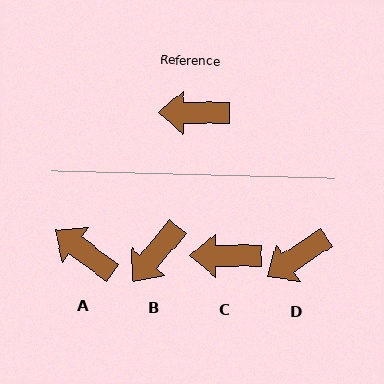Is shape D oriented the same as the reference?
No, it is off by about 34 degrees.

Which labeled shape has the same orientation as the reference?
C.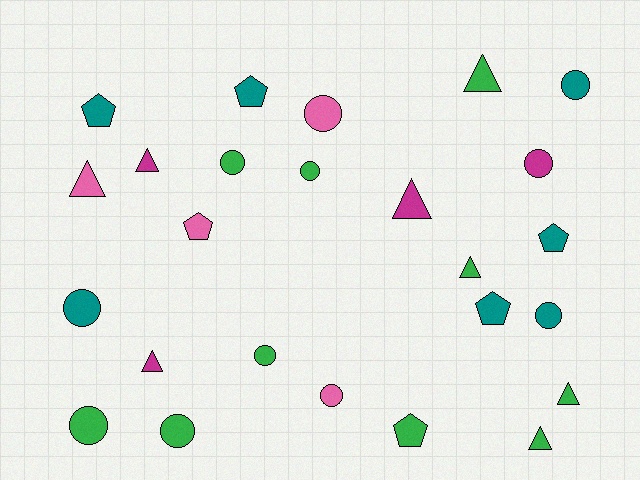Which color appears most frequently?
Green, with 10 objects.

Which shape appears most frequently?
Circle, with 11 objects.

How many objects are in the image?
There are 25 objects.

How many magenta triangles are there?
There are 3 magenta triangles.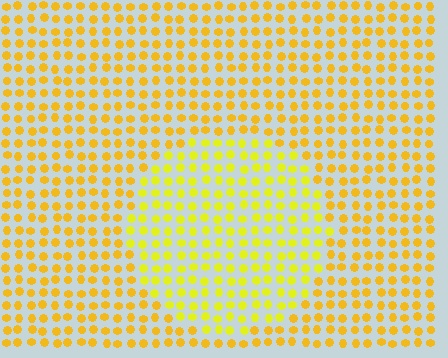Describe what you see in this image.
The image is filled with small yellow elements in a uniform arrangement. A circle-shaped region is visible where the elements are tinted to a slightly different hue, forming a subtle color boundary.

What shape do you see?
I see a circle.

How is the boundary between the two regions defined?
The boundary is defined purely by a slight shift in hue (about 21 degrees). Spacing, size, and orientation are identical on both sides.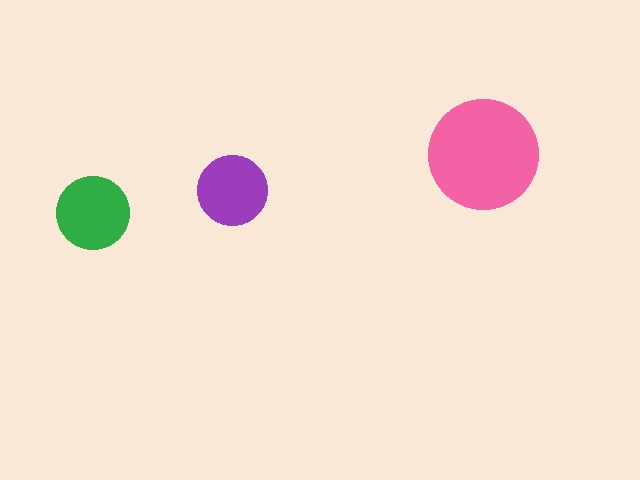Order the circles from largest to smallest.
the pink one, the green one, the purple one.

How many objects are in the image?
There are 3 objects in the image.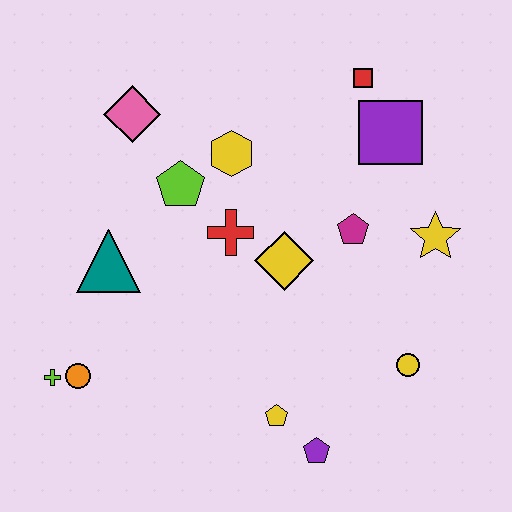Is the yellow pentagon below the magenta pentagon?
Yes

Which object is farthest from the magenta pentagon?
The lime cross is farthest from the magenta pentagon.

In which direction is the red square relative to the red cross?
The red square is above the red cross.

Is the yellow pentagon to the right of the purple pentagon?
No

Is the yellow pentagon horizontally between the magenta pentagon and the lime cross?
Yes